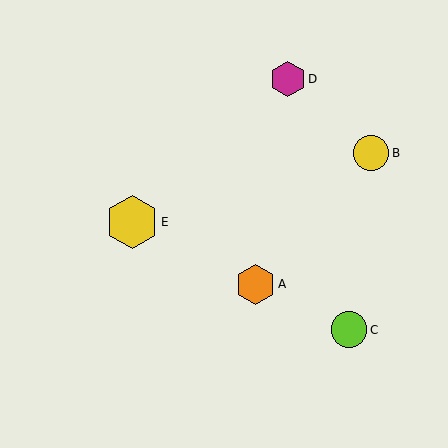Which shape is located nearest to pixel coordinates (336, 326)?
The lime circle (labeled C) at (349, 330) is nearest to that location.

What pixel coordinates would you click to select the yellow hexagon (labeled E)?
Click at (132, 222) to select the yellow hexagon E.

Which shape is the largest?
The yellow hexagon (labeled E) is the largest.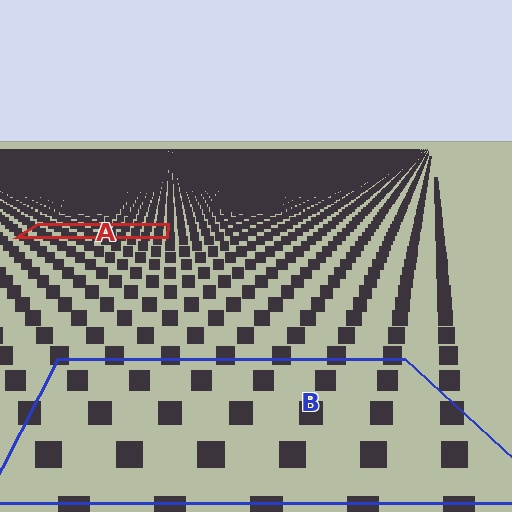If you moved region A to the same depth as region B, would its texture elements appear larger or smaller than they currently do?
They would appear larger. At a closer depth, the same texture elements are projected at a bigger on-screen size.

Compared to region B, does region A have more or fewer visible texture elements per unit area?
Region A has more texture elements per unit area — they are packed more densely because it is farther away.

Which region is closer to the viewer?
Region B is closer. The texture elements there are larger and more spread out.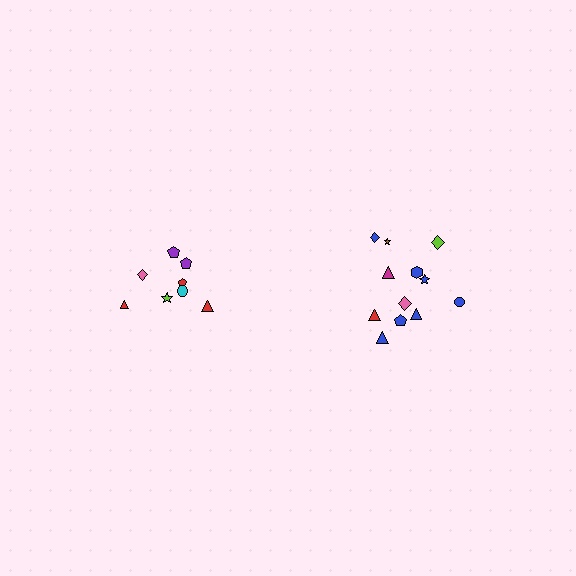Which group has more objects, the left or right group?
The right group.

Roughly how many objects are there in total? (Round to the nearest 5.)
Roughly 20 objects in total.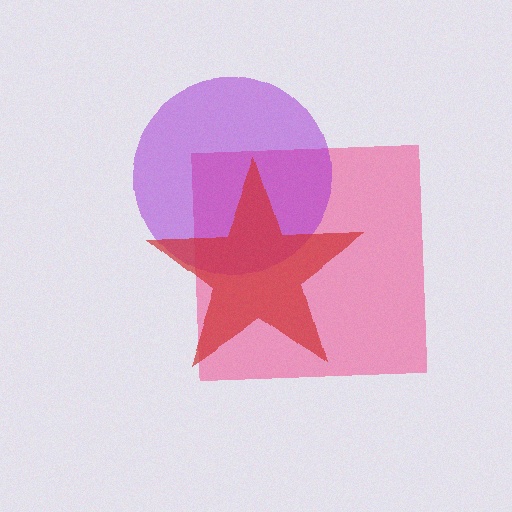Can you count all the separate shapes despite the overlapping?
Yes, there are 3 separate shapes.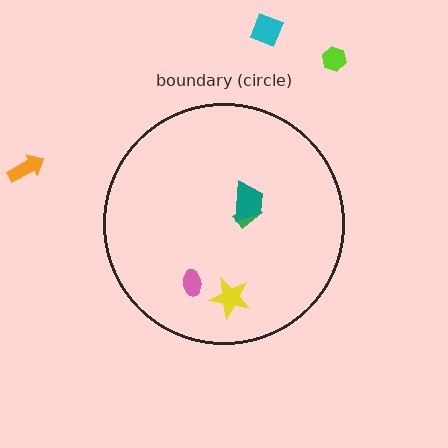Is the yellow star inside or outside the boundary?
Inside.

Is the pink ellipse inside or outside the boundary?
Inside.